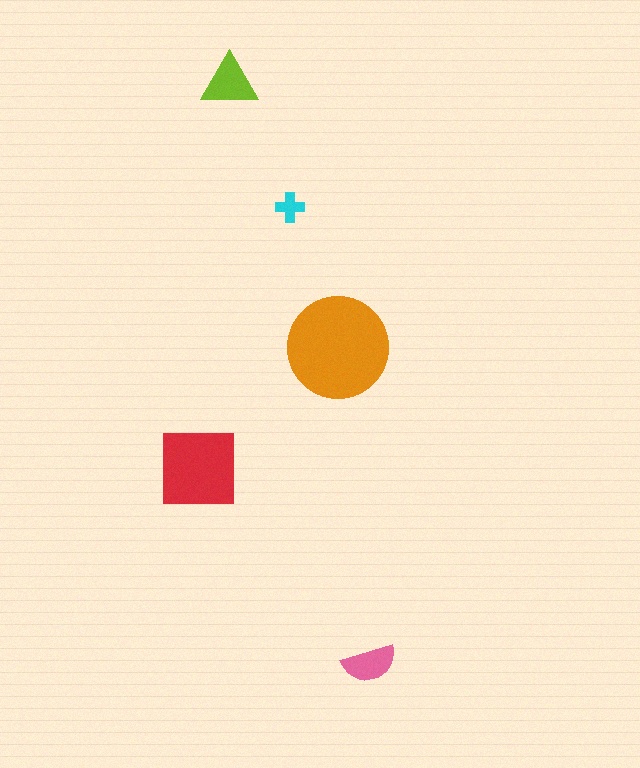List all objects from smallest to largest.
The cyan cross, the pink semicircle, the lime triangle, the red square, the orange circle.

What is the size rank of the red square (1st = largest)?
2nd.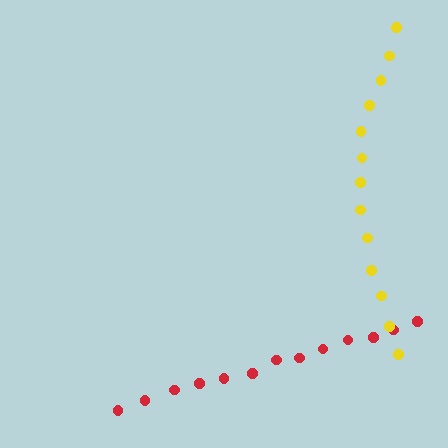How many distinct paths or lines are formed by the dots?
There are 2 distinct paths.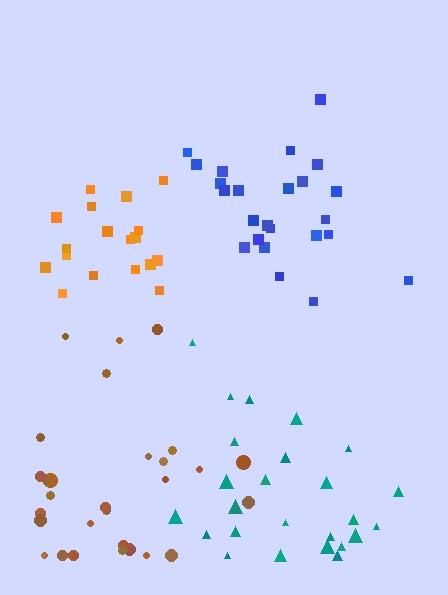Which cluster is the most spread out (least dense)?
Teal.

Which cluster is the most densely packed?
Orange.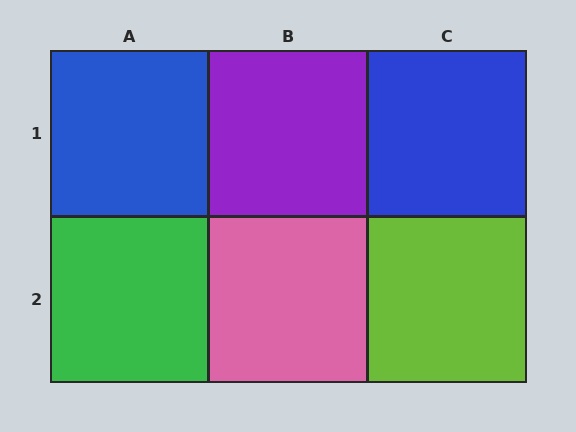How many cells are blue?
2 cells are blue.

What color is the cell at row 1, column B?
Purple.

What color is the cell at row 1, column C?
Blue.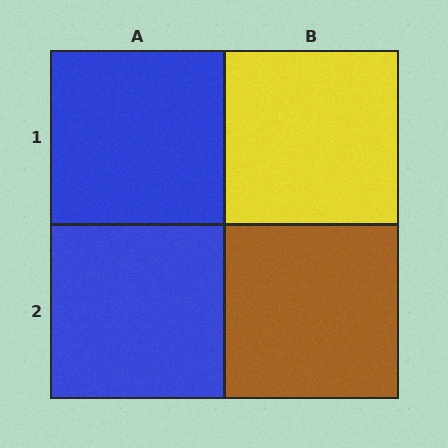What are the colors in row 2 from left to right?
Blue, brown.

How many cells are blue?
2 cells are blue.